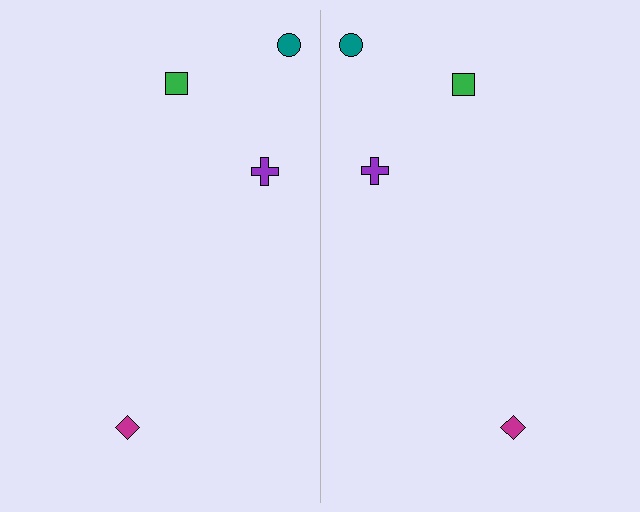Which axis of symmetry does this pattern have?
The pattern has a vertical axis of symmetry running through the center of the image.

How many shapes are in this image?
There are 8 shapes in this image.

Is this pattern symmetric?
Yes, this pattern has bilateral (reflection) symmetry.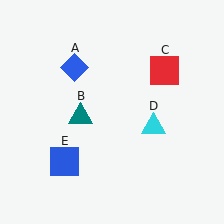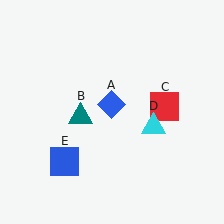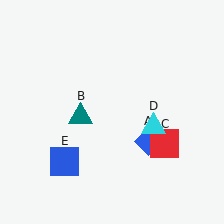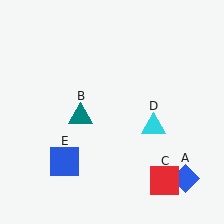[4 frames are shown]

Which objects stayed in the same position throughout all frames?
Teal triangle (object B) and cyan triangle (object D) and blue square (object E) remained stationary.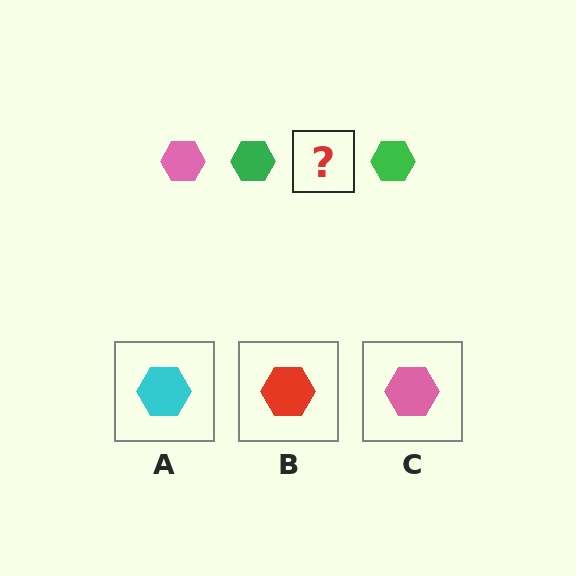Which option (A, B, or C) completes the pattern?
C.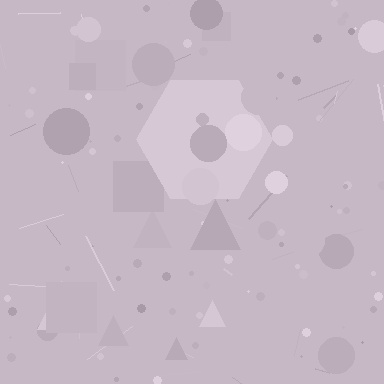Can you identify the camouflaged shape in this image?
The camouflaged shape is a hexagon.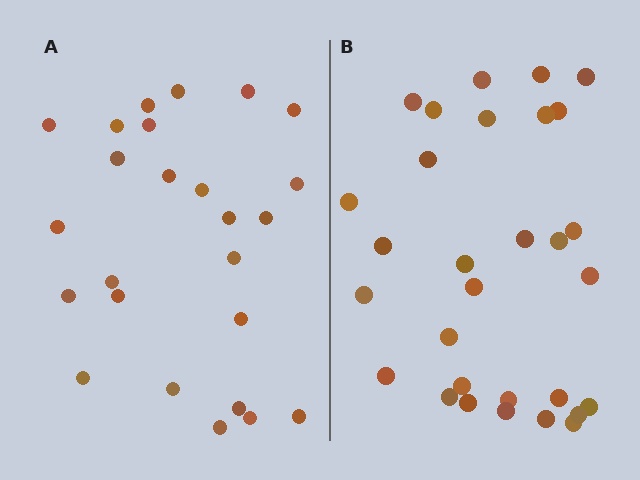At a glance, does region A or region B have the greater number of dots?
Region B (the right region) has more dots.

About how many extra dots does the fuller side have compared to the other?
Region B has about 5 more dots than region A.